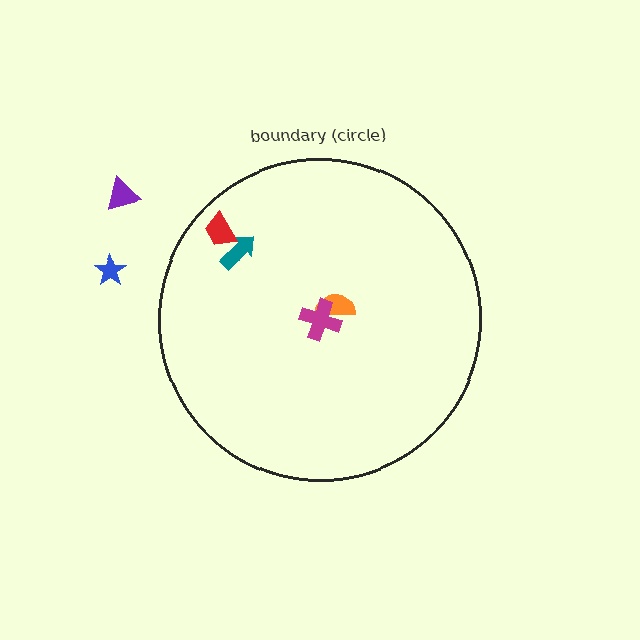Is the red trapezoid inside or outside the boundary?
Inside.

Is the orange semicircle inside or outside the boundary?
Inside.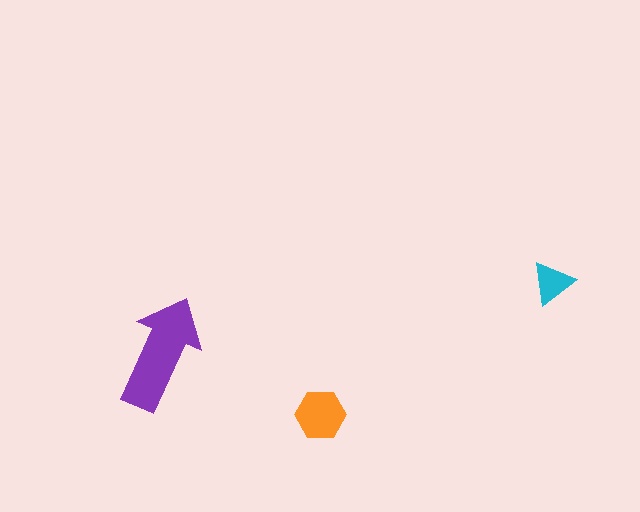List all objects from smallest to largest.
The cyan triangle, the orange hexagon, the purple arrow.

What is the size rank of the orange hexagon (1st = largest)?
2nd.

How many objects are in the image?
There are 3 objects in the image.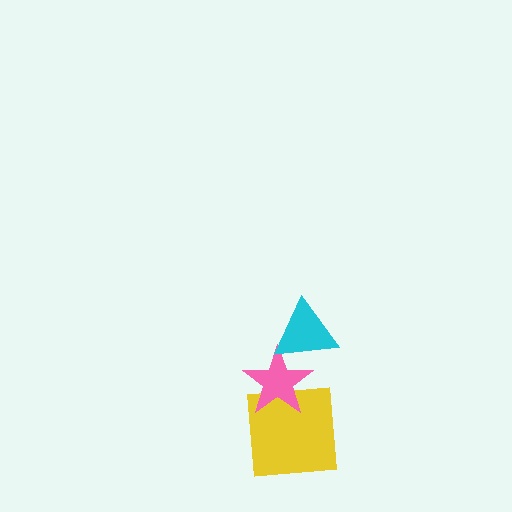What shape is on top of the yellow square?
The pink star is on top of the yellow square.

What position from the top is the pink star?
The pink star is 2nd from the top.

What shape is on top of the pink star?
The cyan triangle is on top of the pink star.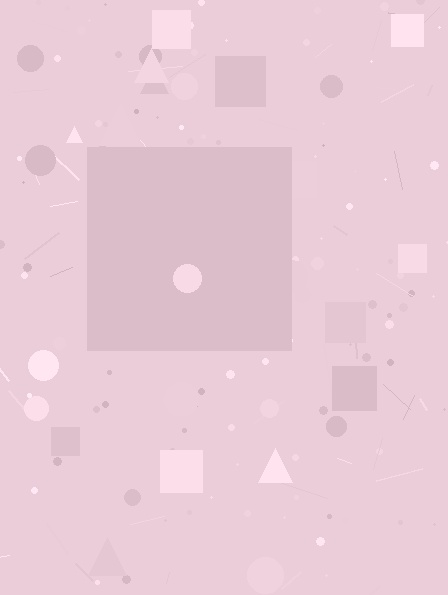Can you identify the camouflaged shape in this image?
The camouflaged shape is a square.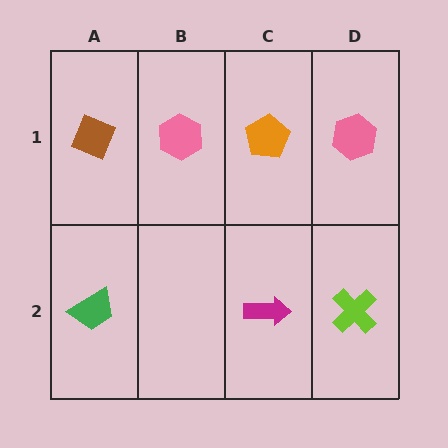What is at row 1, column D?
A pink hexagon.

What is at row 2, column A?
A green trapezoid.